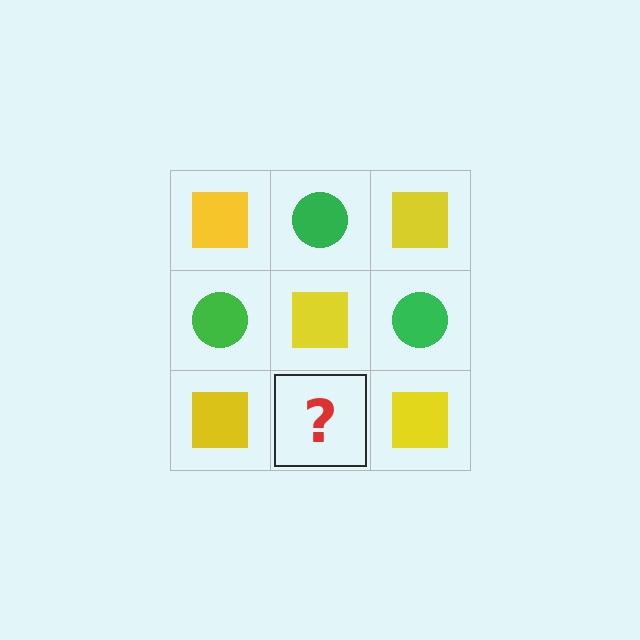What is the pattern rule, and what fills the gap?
The rule is that it alternates yellow square and green circle in a checkerboard pattern. The gap should be filled with a green circle.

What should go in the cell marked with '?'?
The missing cell should contain a green circle.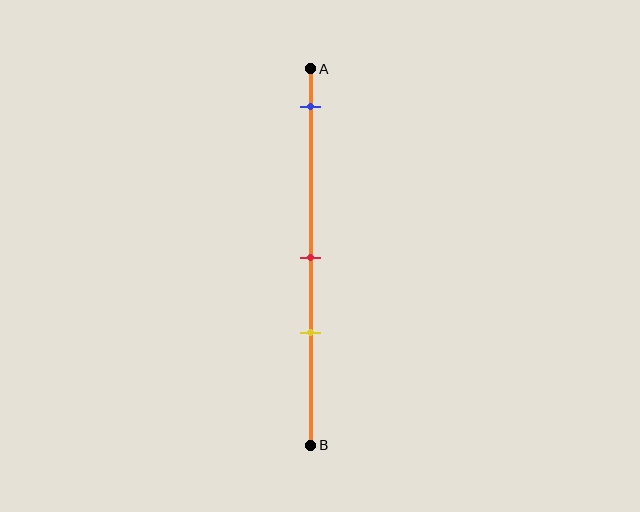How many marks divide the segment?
There are 3 marks dividing the segment.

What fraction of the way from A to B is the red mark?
The red mark is approximately 50% (0.5) of the way from A to B.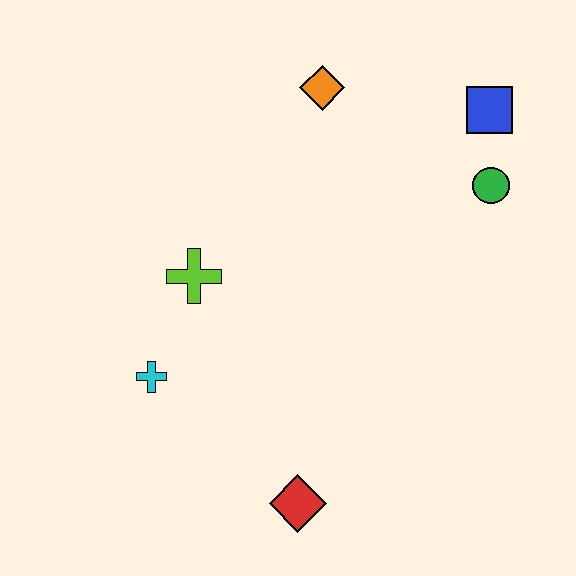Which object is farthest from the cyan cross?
The blue square is farthest from the cyan cross.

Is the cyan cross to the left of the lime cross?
Yes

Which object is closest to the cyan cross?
The lime cross is closest to the cyan cross.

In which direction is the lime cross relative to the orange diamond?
The lime cross is below the orange diamond.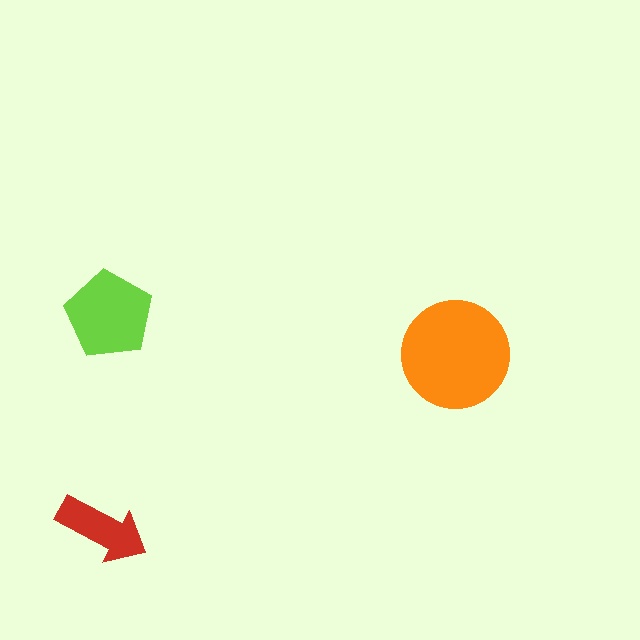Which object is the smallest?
The red arrow.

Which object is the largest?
The orange circle.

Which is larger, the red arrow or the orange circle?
The orange circle.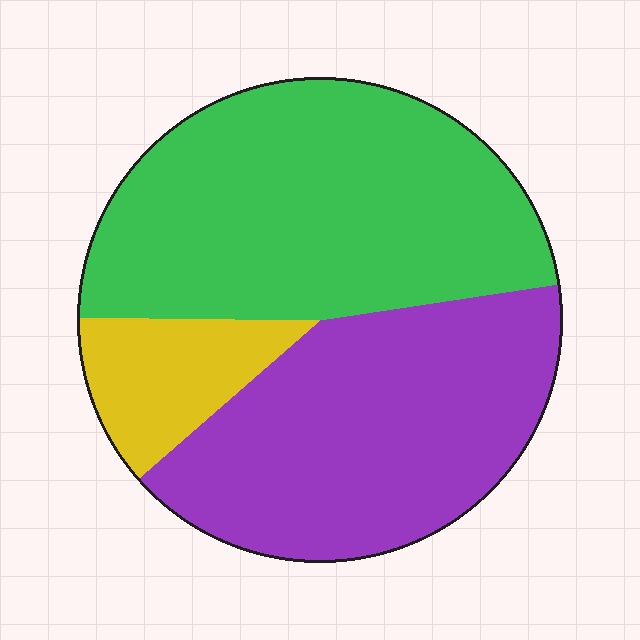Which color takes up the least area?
Yellow, at roughly 10%.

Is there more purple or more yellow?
Purple.